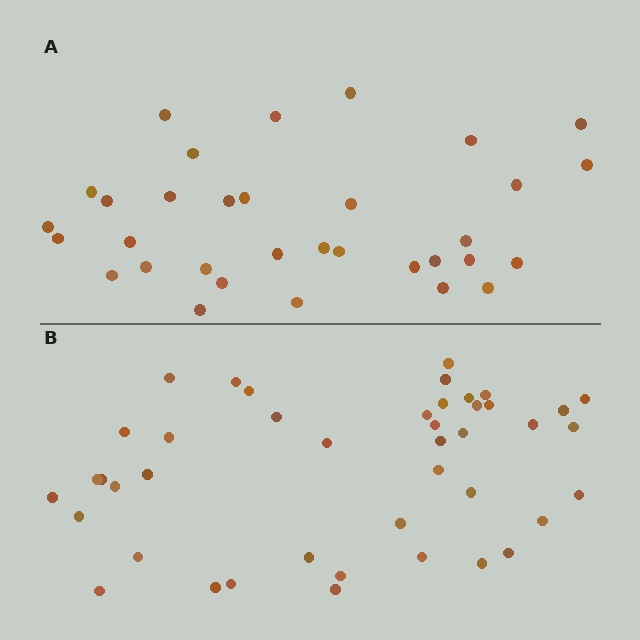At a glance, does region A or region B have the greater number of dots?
Region B (the bottom region) has more dots.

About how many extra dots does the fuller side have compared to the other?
Region B has roughly 10 or so more dots than region A.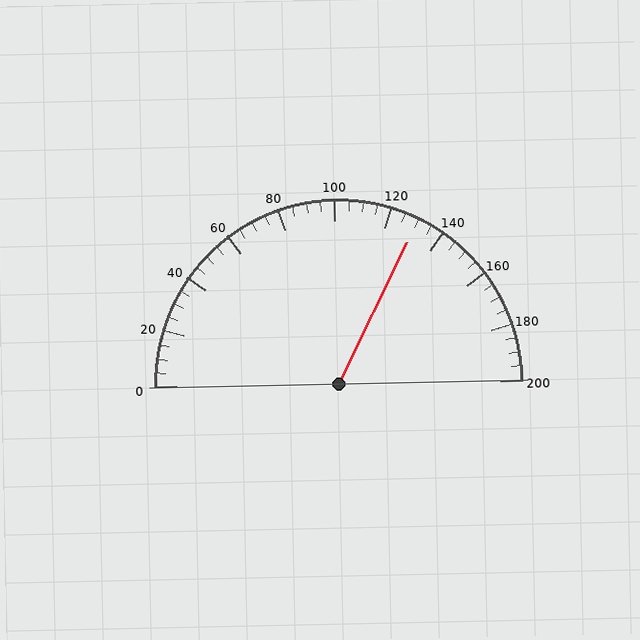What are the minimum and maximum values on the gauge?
The gauge ranges from 0 to 200.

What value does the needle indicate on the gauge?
The needle indicates approximately 130.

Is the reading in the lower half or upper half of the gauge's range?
The reading is in the upper half of the range (0 to 200).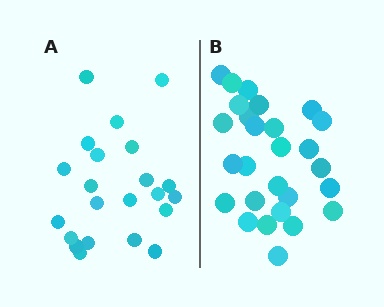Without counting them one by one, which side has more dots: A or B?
Region B (the right region) has more dots.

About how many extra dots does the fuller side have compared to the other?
Region B has about 5 more dots than region A.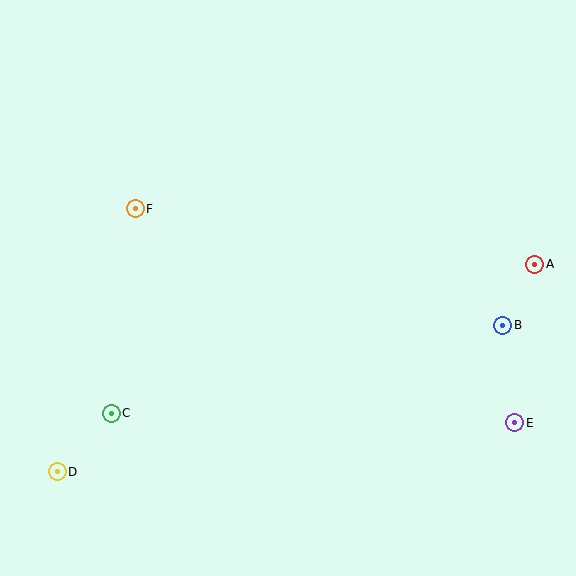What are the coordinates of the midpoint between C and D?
The midpoint between C and D is at (84, 442).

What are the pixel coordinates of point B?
Point B is at (503, 325).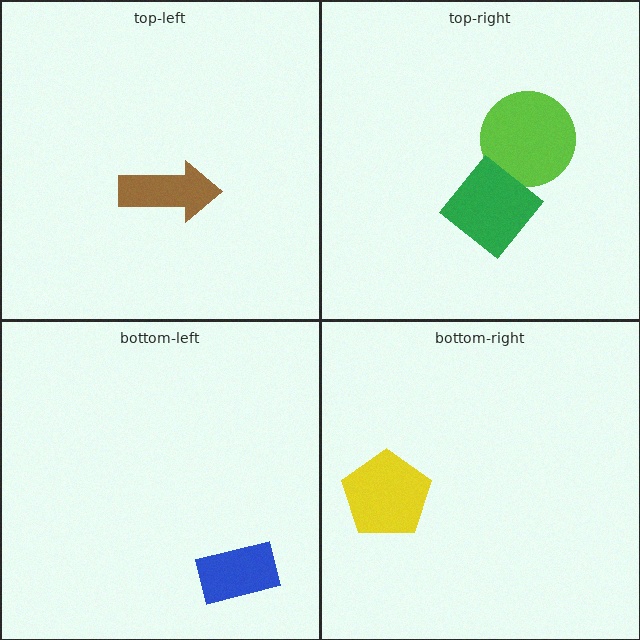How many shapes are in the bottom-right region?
1.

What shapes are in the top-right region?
The lime circle, the green diamond.